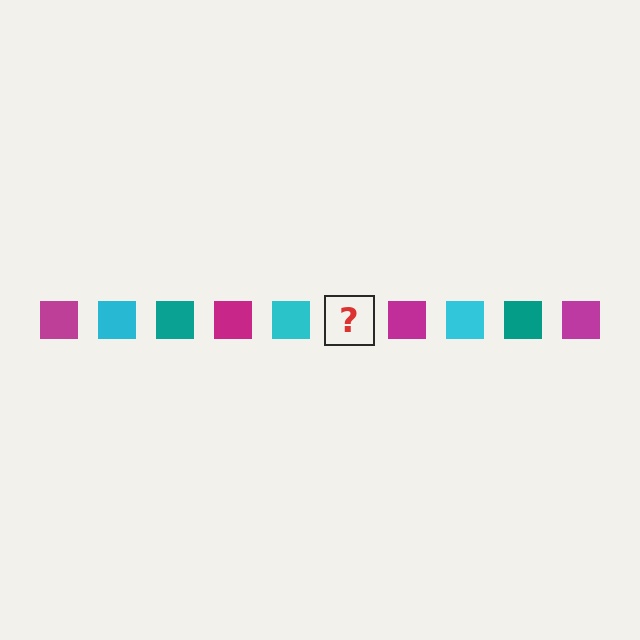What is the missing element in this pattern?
The missing element is a teal square.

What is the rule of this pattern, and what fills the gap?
The rule is that the pattern cycles through magenta, cyan, teal squares. The gap should be filled with a teal square.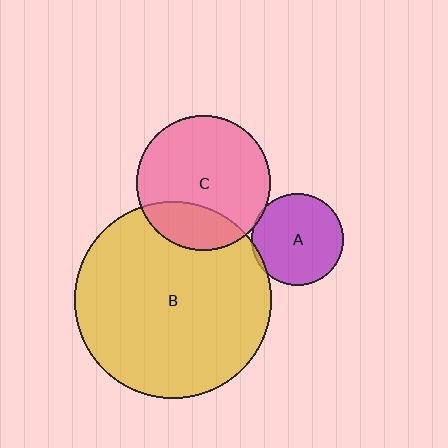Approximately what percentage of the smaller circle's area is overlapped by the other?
Approximately 25%.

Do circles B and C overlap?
Yes.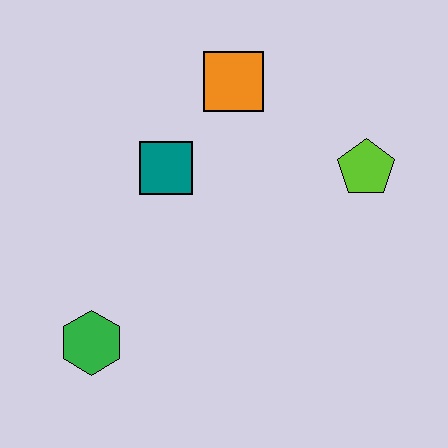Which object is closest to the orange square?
The teal square is closest to the orange square.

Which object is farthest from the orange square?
The green hexagon is farthest from the orange square.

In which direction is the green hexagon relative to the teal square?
The green hexagon is below the teal square.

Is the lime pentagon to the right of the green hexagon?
Yes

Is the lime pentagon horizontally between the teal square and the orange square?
No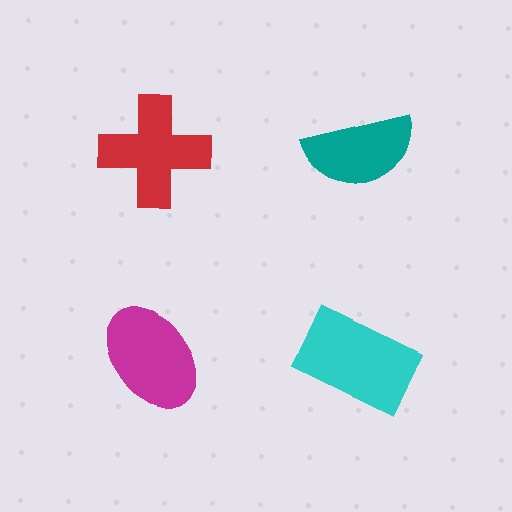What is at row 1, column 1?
A red cross.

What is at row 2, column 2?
A cyan rectangle.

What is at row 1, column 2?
A teal semicircle.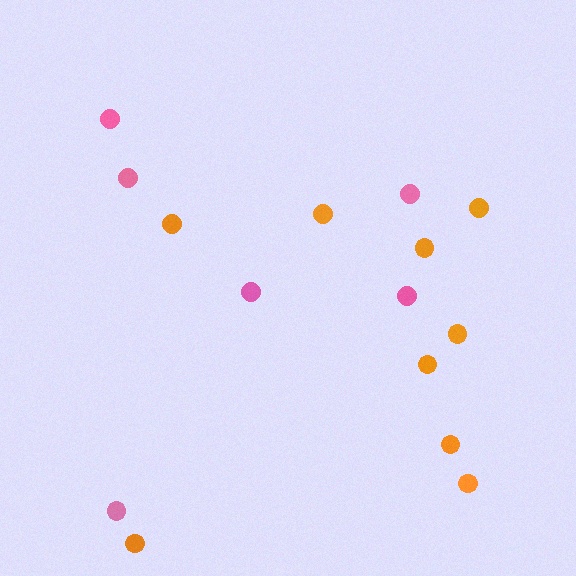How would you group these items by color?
There are 2 groups: one group of pink circles (6) and one group of orange circles (9).